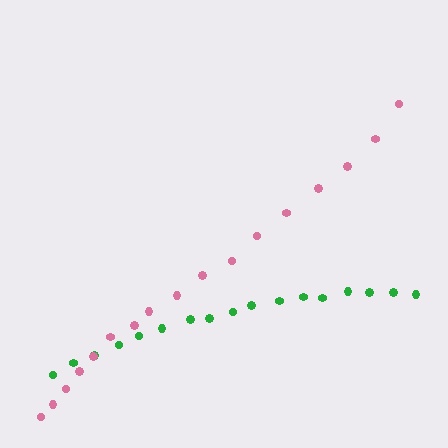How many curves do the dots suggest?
There are 2 distinct paths.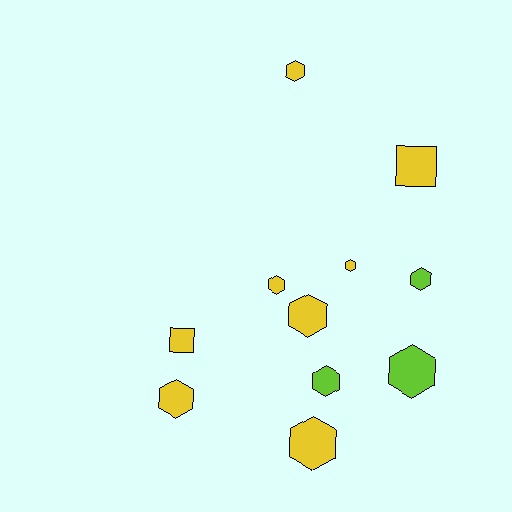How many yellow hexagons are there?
There are 6 yellow hexagons.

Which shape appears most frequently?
Hexagon, with 9 objects.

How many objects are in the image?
There are 11 objects.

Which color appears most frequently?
Yellow, with 8 objects.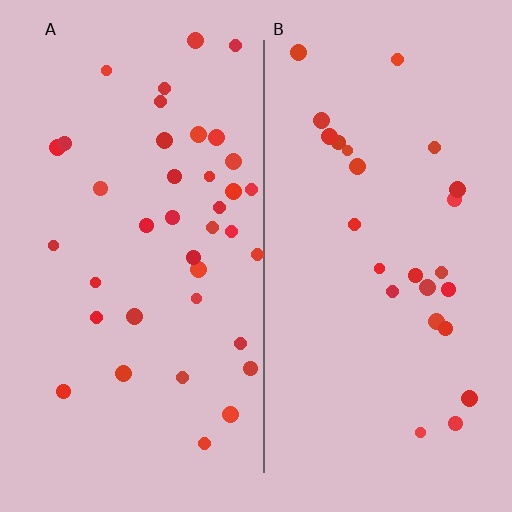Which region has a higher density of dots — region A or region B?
A (the left).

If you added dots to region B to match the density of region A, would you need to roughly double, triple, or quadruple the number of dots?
Approximately double.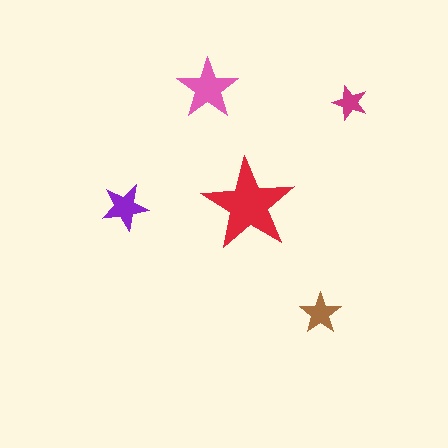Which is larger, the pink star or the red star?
The red one.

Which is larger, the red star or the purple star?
The red one.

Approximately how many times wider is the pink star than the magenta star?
About 2 times wider.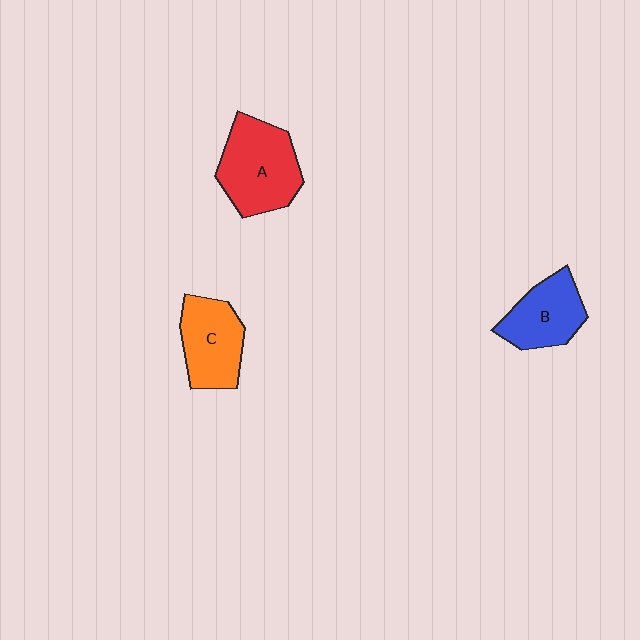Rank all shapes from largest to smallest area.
From largest to smallest: A (red), C (orange), B (blue).